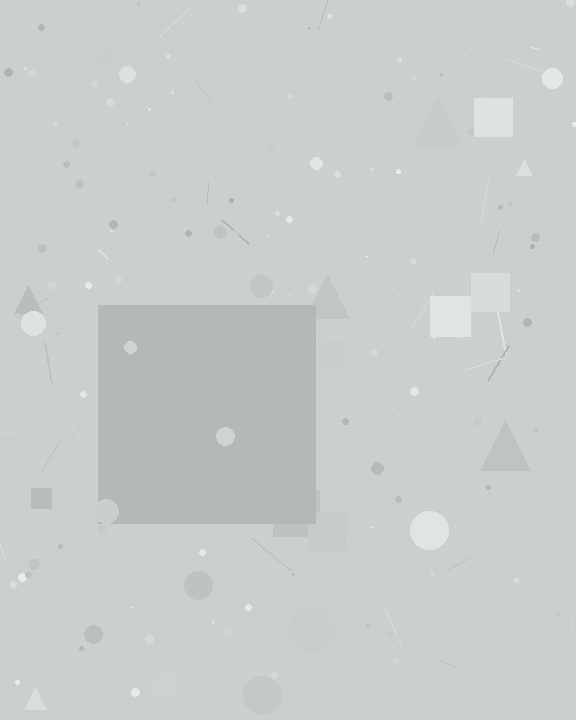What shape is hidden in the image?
A square is hidden in the image.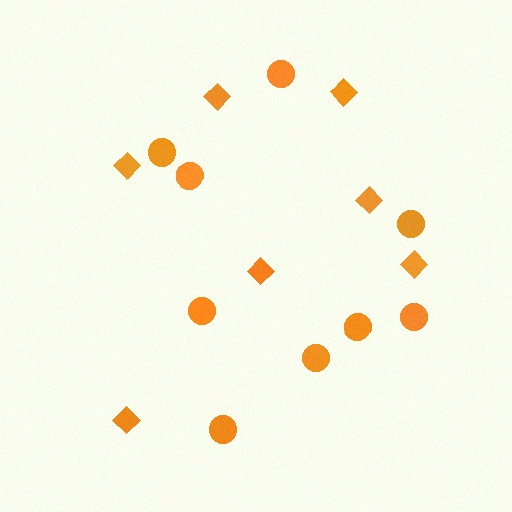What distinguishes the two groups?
There are 2 groups: one group of diamonds (7) and one group of circles (9).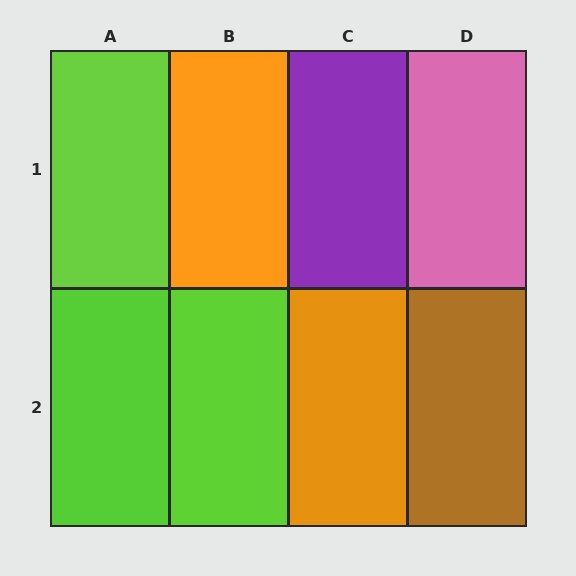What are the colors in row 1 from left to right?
Lime, orange, purple, pink.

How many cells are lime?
3 cells are lime.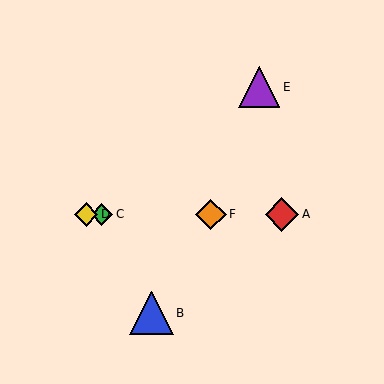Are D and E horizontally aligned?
No, D is at y≈214 and E is at y≈87.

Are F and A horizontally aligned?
Yes, both are at y≈214.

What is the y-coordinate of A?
Object A is at y≈214.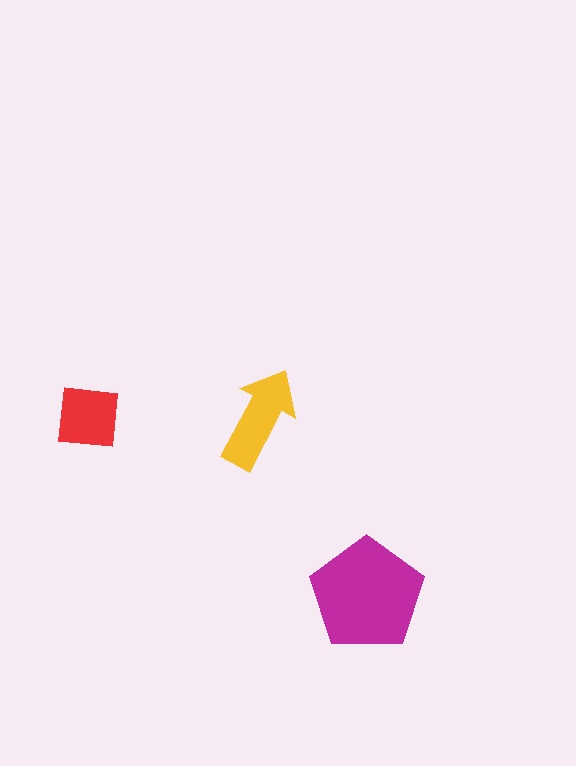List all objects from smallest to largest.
The red square, the yellow arrow, the magenta pentagon.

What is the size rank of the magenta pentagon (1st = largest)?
1st.